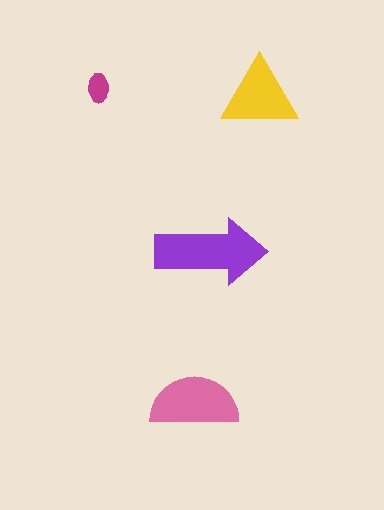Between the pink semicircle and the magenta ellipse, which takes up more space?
The pink semicircle.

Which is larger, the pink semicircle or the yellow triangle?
The pink semicircle.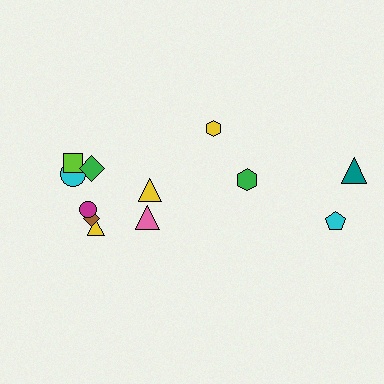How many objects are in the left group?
There are 8 objects.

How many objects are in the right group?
There are 4 objects.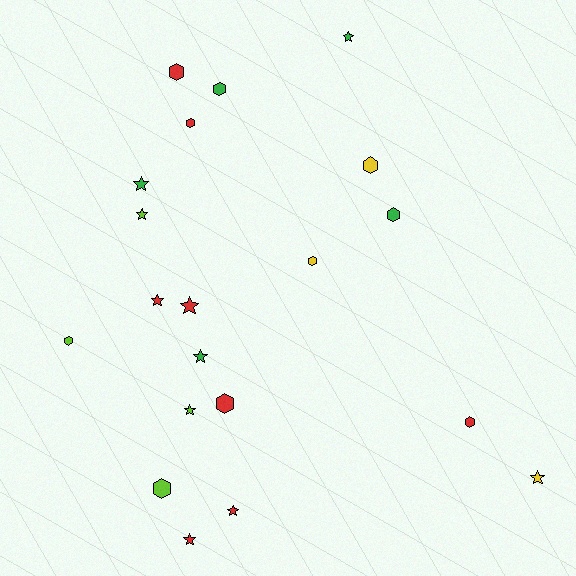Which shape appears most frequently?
Star, with 10 objects.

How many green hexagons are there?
There are 2 green hexagons.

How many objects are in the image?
There are 20 objects.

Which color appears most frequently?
Red, with 8 objects.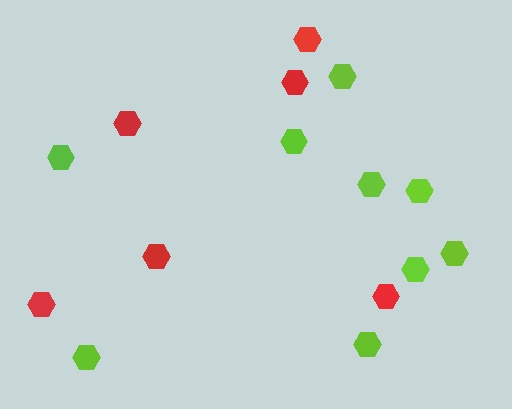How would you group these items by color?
There are 2 groups: one group of lime hexagons (9) and one group of red hexagons (6).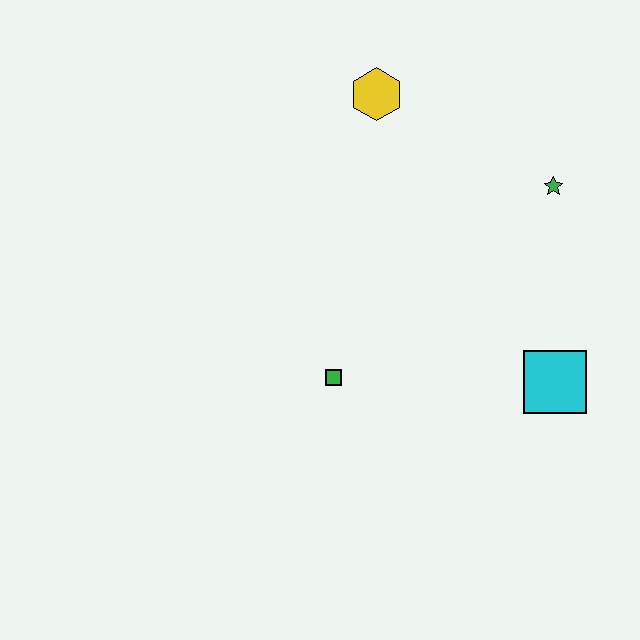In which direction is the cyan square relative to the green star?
The cyan square is below the green star.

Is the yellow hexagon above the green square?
Yes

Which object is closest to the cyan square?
The green star is closest to the cyan square.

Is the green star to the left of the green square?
No